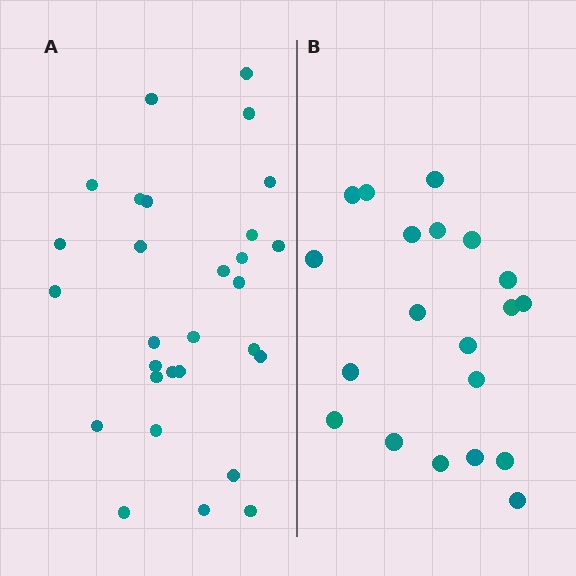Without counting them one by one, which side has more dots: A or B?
Region A (the left region) has more dots.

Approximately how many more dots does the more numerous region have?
Region A has roughly 8 or so more dots than region B.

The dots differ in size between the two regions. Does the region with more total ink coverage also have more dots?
No. Region B has more total ink coverage because its dots are larger, but region A actually contains more individual dots. Total area can be misleading — the number of items is what matters here.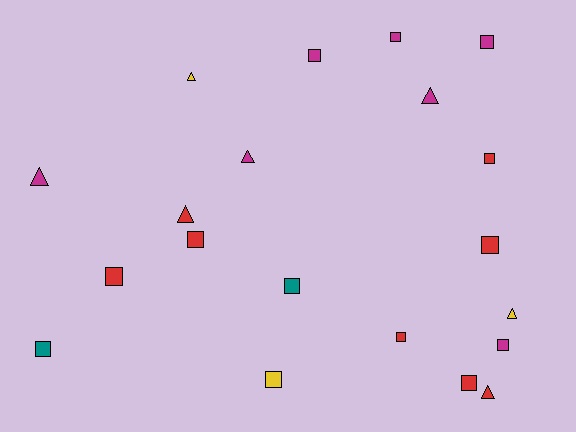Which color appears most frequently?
Red, with 8 objects.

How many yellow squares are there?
There is 1 yellow square.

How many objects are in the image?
There are 20 objects.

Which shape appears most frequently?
Square, with 13 objects.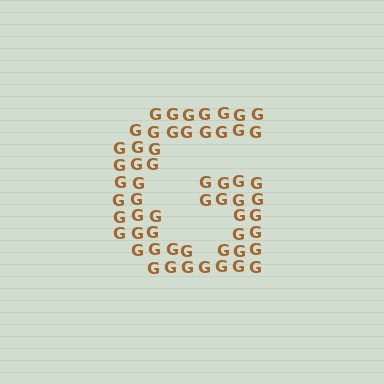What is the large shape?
The large shape is the letter G.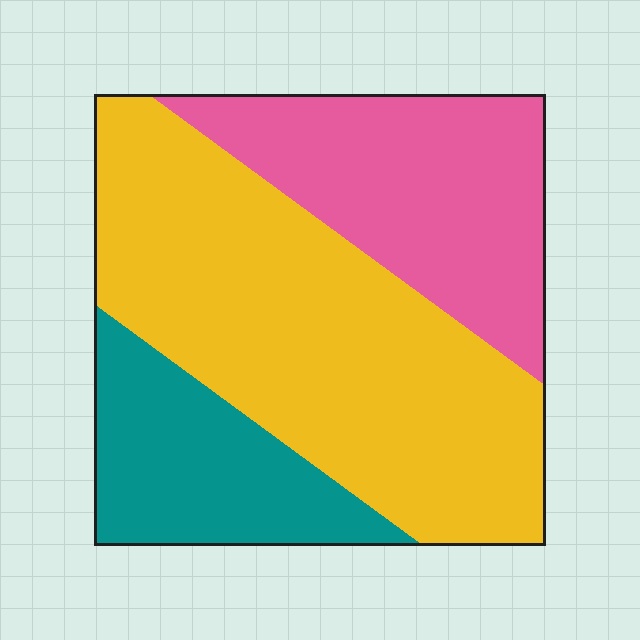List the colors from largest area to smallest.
From largest to smallest: yellow, pink, teal.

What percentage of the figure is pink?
Pink covers roughly 30% of the figure.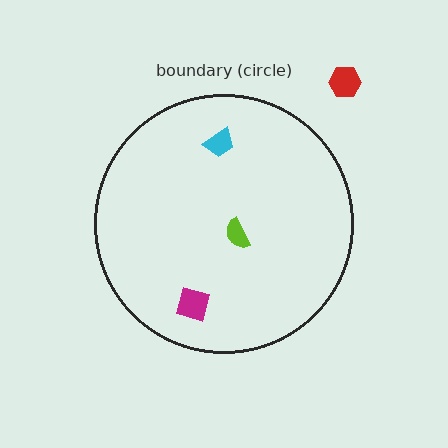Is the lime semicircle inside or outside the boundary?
Inside.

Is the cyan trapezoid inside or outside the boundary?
Inside.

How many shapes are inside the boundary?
3 inside, 1 outside.